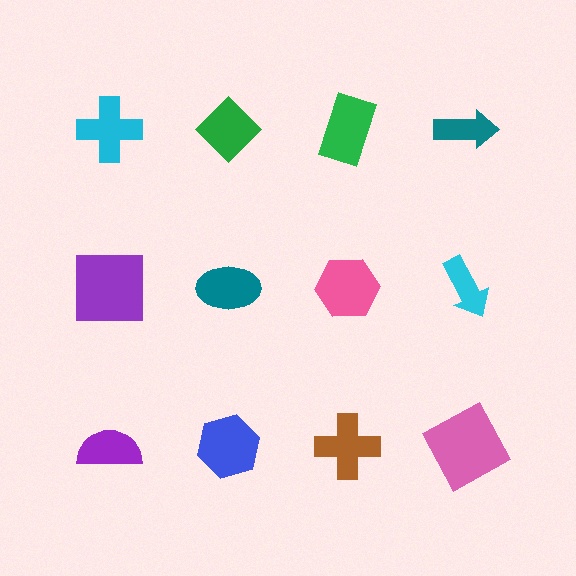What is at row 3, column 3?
A brown cross.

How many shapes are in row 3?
4 shapes.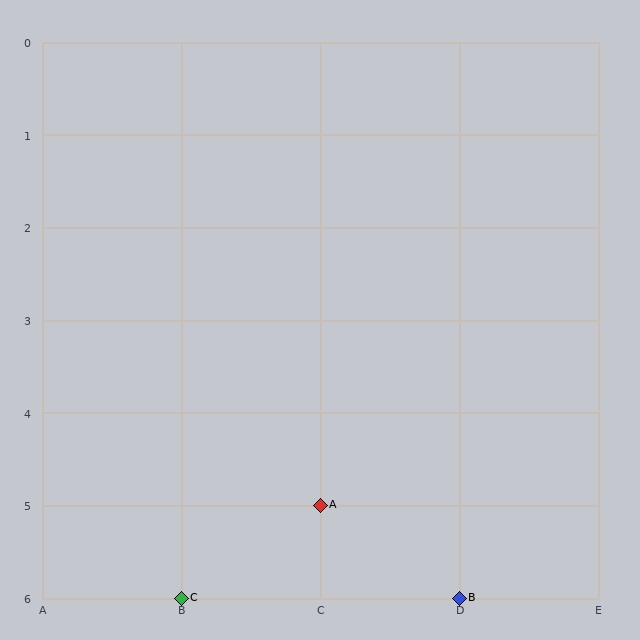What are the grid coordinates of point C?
Point C is at grid coordinates (B, 6).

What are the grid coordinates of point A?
Point A is at grid coordinates (C, 5).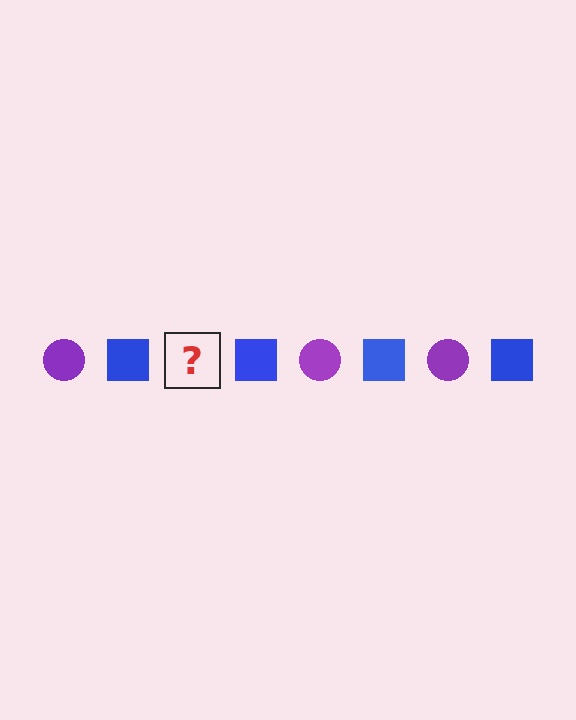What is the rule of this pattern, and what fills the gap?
The rule is that the pattern alternates between purple circle and blue square. The gap should be filled with a purple circle.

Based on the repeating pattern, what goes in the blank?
The blank should be a purple circle.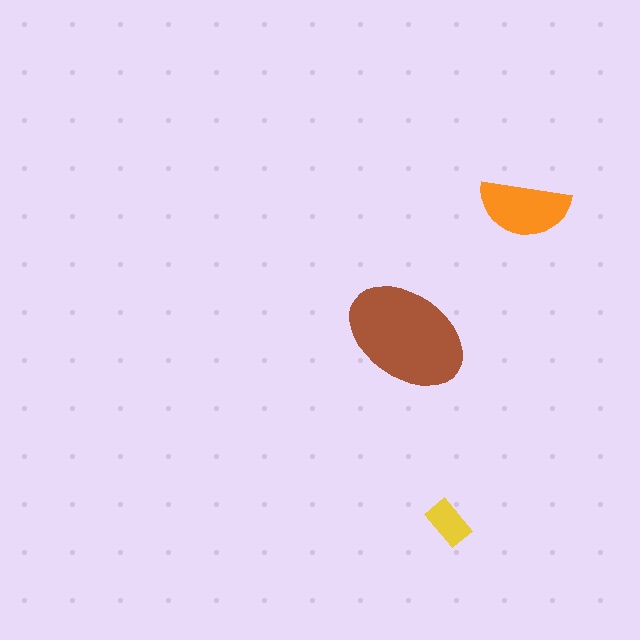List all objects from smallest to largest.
The yellow rectangle, the orange semicircle, the brown ellipse.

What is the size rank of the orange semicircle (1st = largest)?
2nd.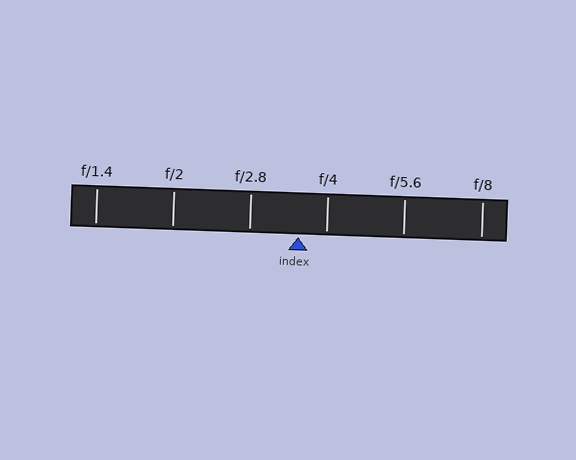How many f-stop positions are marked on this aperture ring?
There are 6 f-stop positions marked.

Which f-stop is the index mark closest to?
The index mark is closest to f/4.